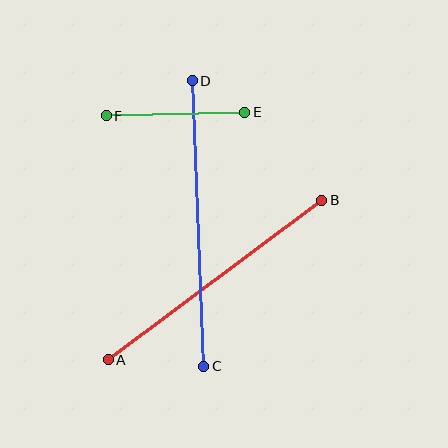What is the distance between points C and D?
The distance is approximately 286 pixels.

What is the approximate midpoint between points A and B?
The midpoint is at approximately (215, 280) pixels.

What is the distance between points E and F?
The distance is approximately 139 pixels.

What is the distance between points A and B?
The distance is approximately 267 pixels.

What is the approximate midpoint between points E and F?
The midpoint is at approximately (176, 114) pixels.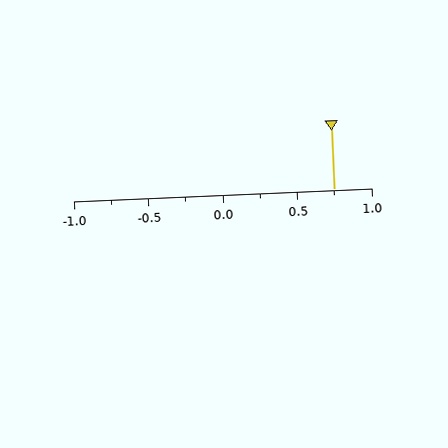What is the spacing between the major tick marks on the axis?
The major ticks are spaced 0.5 apart.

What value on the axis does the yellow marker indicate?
The marker indicates approximately 0.75.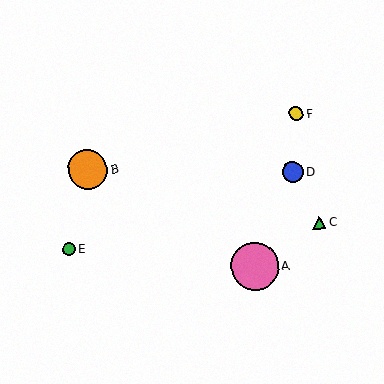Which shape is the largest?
The pink circle (labeled A) is the largest.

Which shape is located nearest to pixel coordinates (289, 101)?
The yellow circle (labeled F) at (296, 114) is nearest to that location.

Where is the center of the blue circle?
The center of the blue circle is at (292, 172).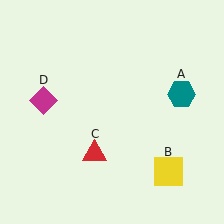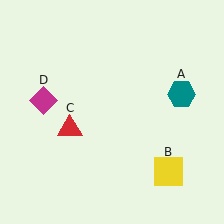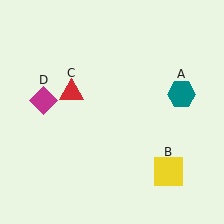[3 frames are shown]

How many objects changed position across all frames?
1 object changed position: red triangle (object C).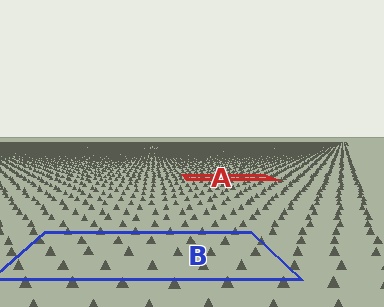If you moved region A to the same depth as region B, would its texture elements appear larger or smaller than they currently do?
They would appear larger. At a closer depth, the same texture elements are projected at a bigger on-screen size.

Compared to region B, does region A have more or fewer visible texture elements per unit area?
Region A has more texture elements per unit area — they are packed more densely because it is farther away.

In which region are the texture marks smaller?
The texture marks are smaller in region A, because it is farther away.